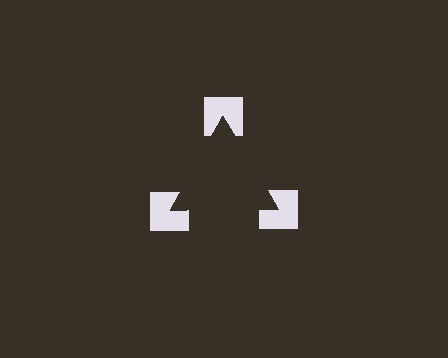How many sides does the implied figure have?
3 sides.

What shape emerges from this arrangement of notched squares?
An illusory triangle — its edges are inferred from the aligned wedge cuts in the notched squares, not physically drawn.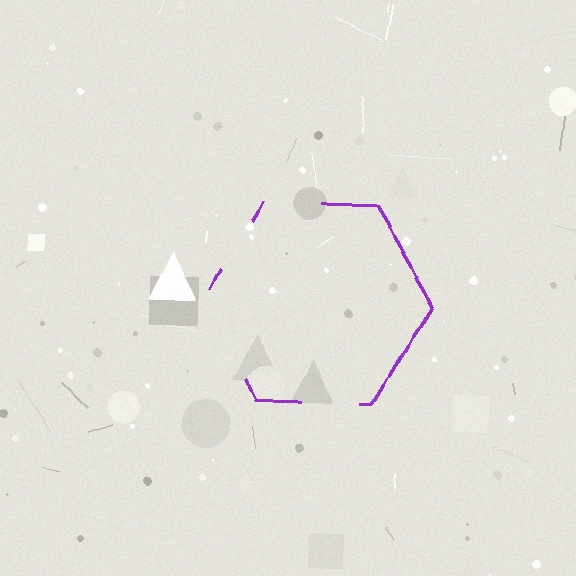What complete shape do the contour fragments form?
The contour fragments form a hexagon.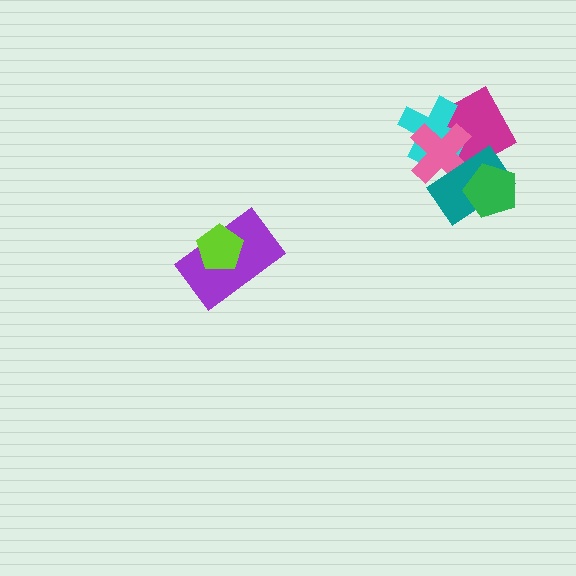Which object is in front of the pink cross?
The teal rectangle is in front of the pink cross.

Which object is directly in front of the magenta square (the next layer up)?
The cyan cross is directly in front of the magenta square.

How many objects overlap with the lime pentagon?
1 object overlaps with the lime pentagon.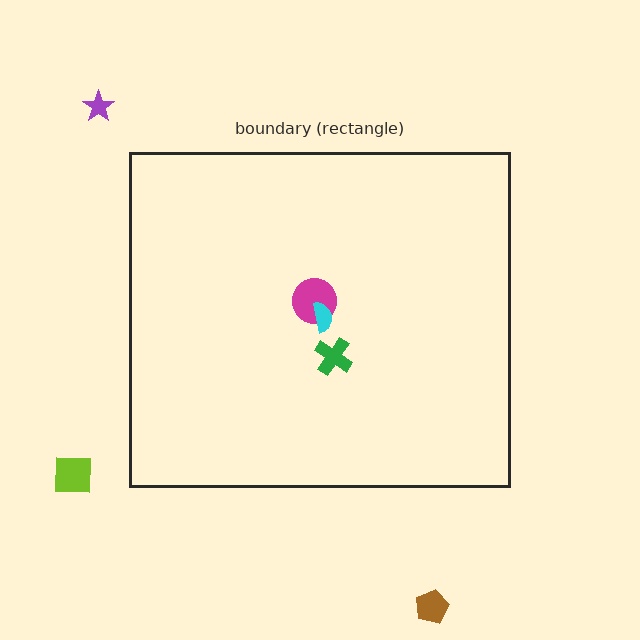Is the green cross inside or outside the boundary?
Inside.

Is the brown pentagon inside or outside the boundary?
Outside.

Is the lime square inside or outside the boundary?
Outside.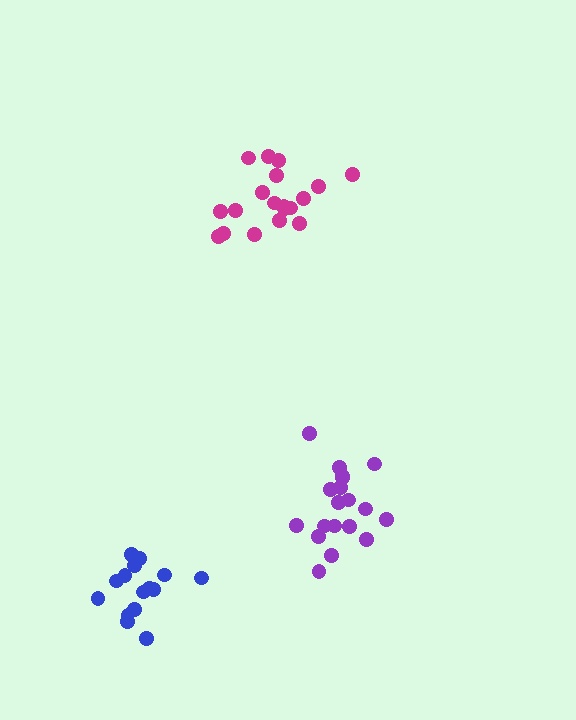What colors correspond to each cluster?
The clusters are colored: blue, purple, magenta.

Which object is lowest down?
The blue cluster is bottommost.